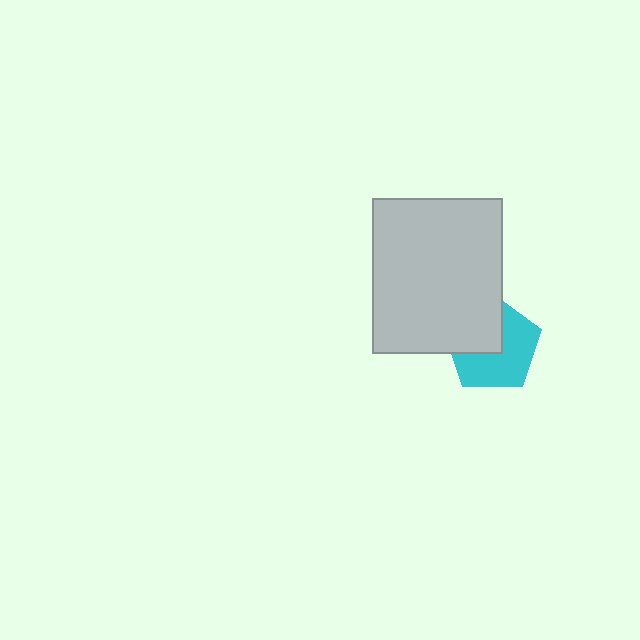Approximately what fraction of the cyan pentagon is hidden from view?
Roughly 41% of the cyan pentagon is hidden behind the light gray rectangle.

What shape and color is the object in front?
The object in front is a light gray rectangle.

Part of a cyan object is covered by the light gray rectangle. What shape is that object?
It is a pentagon.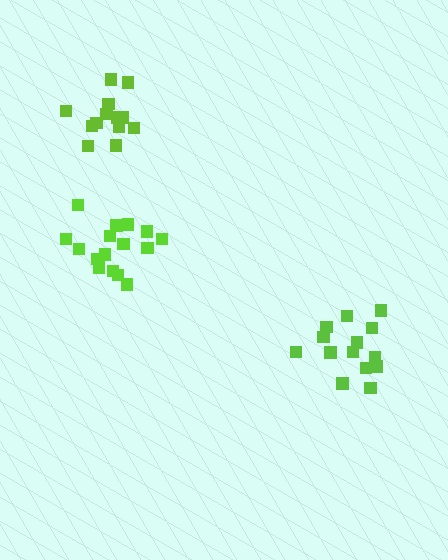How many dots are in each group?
Group 1: 14 dots, Group 2: 14 dots, Group 3: 16 dots (44 total).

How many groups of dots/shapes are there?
There are 3 groups.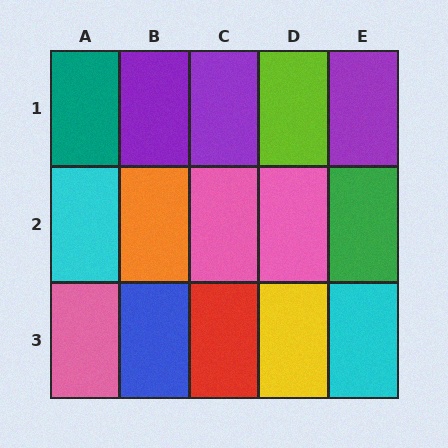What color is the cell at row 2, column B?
Orange.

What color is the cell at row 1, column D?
Lime.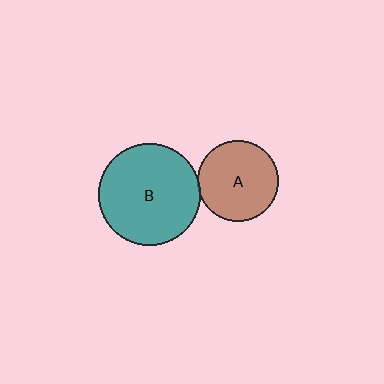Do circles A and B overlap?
Yes.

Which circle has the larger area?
Circle B (teal).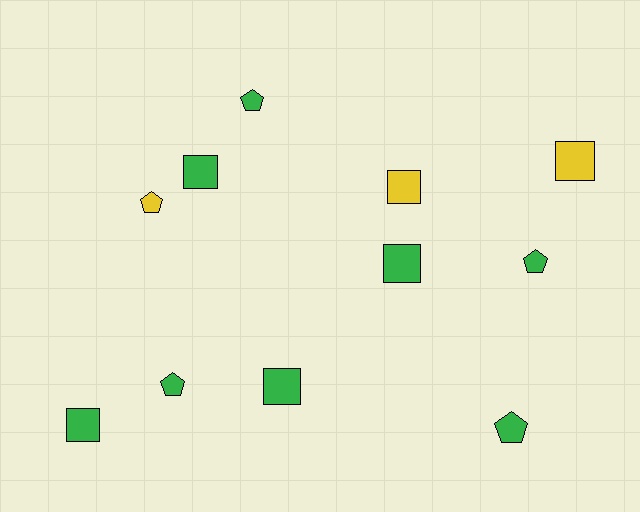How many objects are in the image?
There are 11 objects.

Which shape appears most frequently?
Square, with 6 objects.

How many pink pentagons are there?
There are no pink pentagons.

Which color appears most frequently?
Green, with 8 objects.